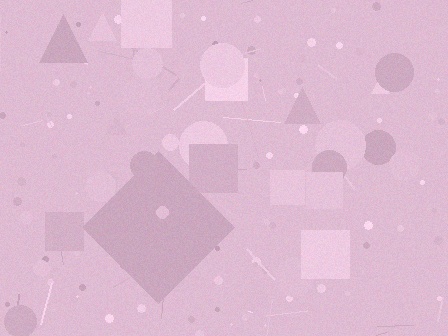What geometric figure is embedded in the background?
A diamond is embedded in the background.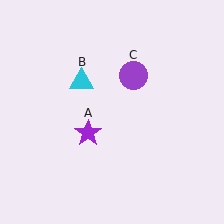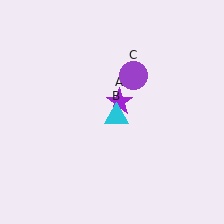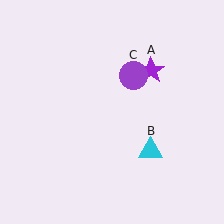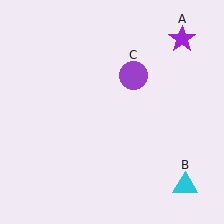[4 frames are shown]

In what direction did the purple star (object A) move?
The purple star (object A) moved up and to the right.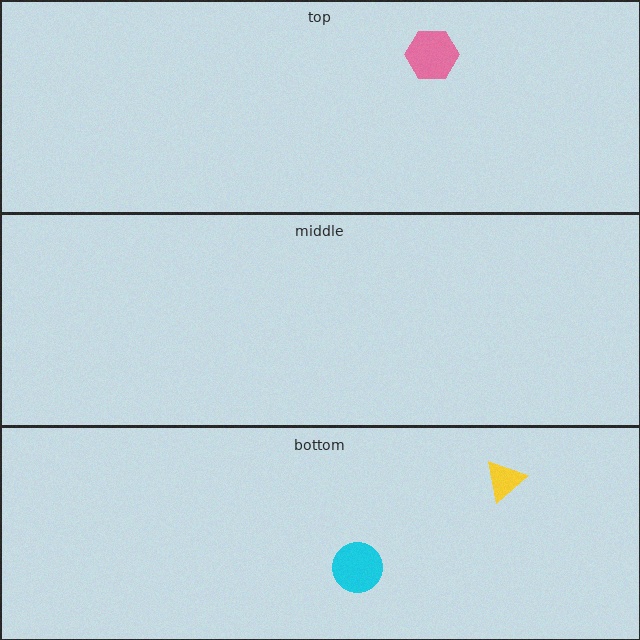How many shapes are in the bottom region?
2.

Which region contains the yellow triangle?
The bottom region.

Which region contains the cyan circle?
The bottom region.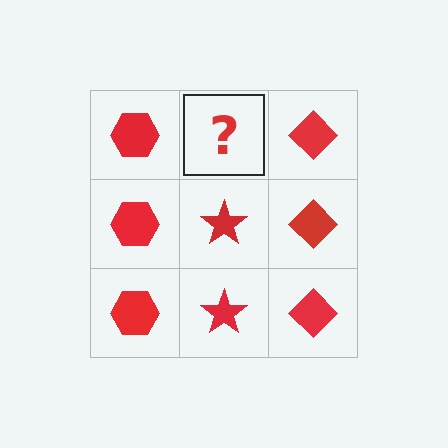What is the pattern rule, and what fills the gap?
The rule is that each column has a consistent shape. The gap should be filled with a red star.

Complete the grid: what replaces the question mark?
The question mark should be replaced with a red star.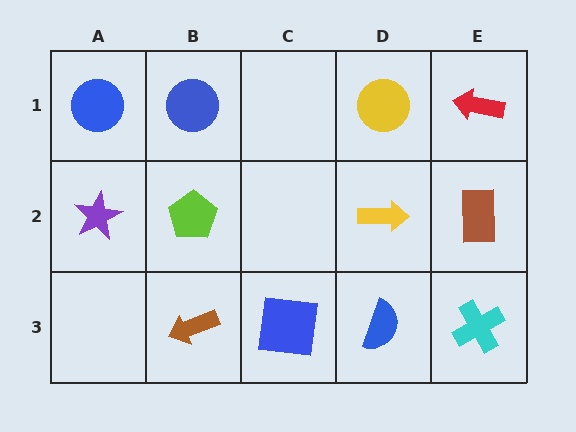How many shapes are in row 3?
4 shapes.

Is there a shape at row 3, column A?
No, that cell is empty.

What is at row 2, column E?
A brown rectangle.